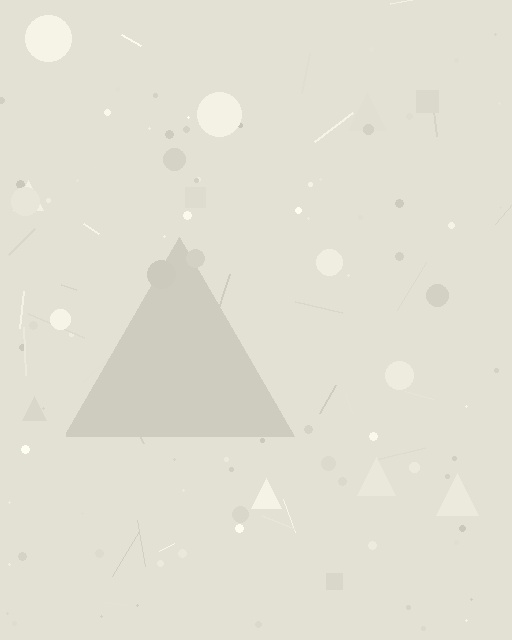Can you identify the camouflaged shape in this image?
The camouflaged shape is a triangle.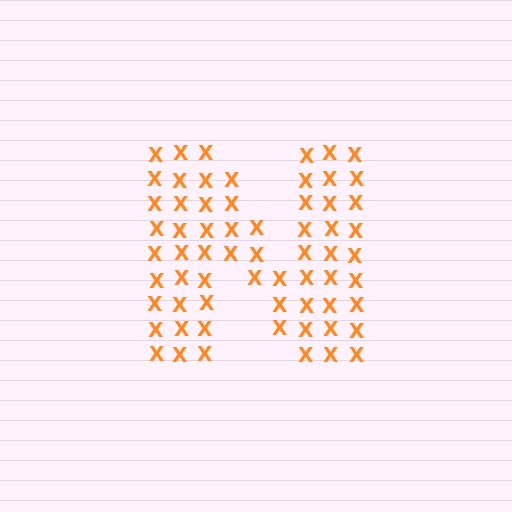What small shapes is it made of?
It is made of small letter X's.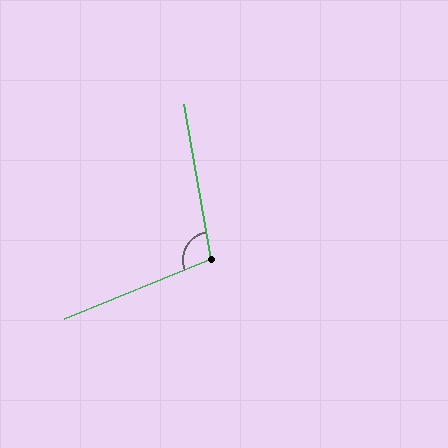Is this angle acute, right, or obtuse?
It is obtuse.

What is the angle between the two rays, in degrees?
Approximately 102 degrees.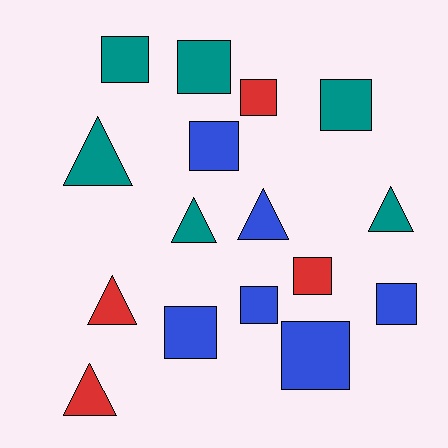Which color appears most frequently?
Blue, with 6 objects.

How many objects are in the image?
There are 16 objects.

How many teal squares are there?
There are 3 teal squares.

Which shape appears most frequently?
Square, with 10 objects.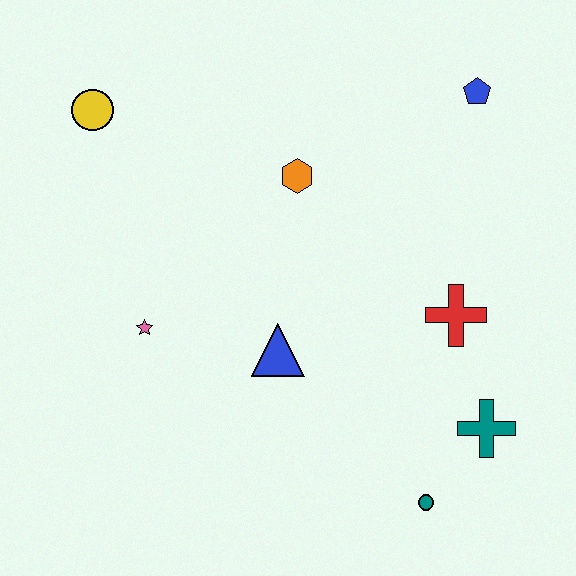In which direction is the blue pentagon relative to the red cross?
The blue pentagon is above the red cross.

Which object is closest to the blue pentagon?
The orange hexagon is closest to the blue pentagon.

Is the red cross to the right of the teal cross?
No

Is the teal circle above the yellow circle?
No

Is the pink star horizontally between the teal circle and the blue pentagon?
No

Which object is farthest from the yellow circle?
The teal circle is farthest from the yellow circle.